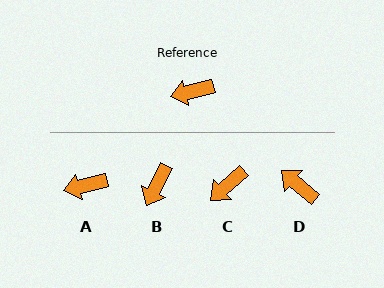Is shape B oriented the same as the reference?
No, it is off by about 49 degrees.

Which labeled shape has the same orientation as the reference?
A.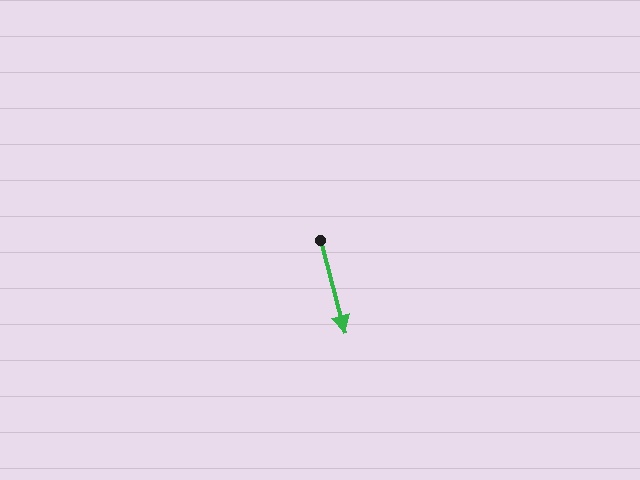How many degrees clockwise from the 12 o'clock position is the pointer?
Approximately 165 degrees.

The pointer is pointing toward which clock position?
Roughly 6 o'clock.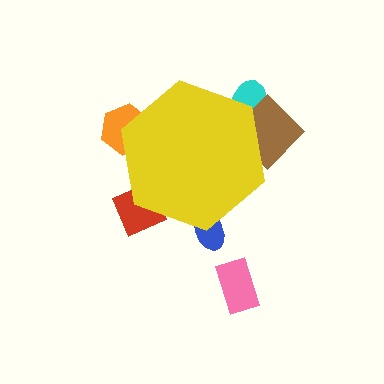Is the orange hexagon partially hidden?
Yes, the orange hexagon is partially hidden behind the yellow hexagon.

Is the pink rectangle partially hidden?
No, the pink rectangle is fully visible.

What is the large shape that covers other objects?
A yellow hexagon.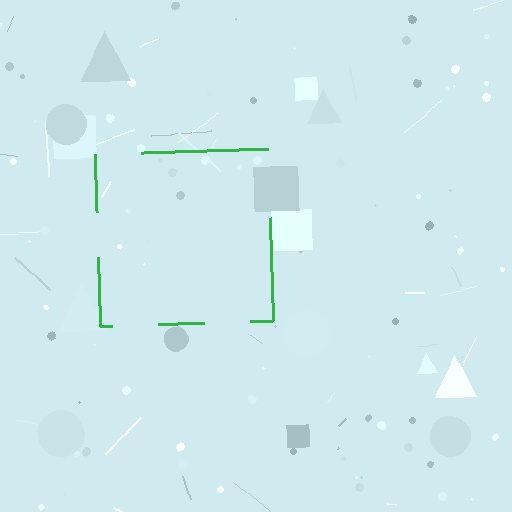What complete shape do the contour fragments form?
The contour fragments form a square.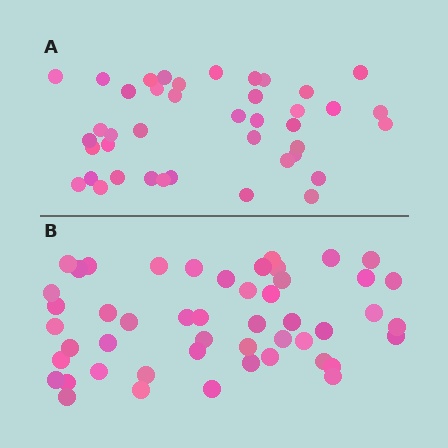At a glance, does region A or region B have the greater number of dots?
Region B (the bottom region) has more dots.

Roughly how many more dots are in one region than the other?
Region B has roughly 8 or so more dots than region A.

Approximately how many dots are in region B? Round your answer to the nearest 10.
About 50 dots. (The exact count is 49, which rounds to 50.)